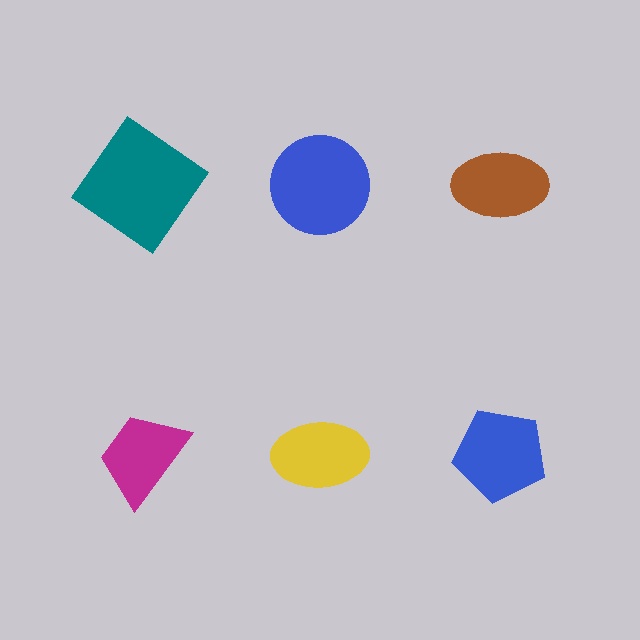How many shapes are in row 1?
3 shapes.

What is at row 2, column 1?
A magenta trapezoid.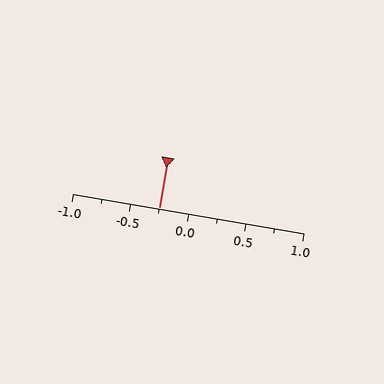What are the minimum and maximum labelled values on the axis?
The axis runs from -1.0 to 1.0.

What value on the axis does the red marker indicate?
The marker indicates approximately -0.25.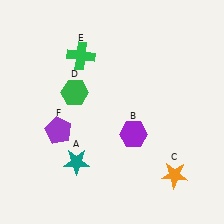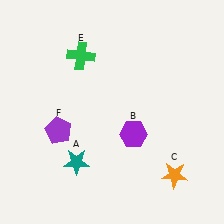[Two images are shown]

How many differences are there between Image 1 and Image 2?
There is 1 difference between the two images.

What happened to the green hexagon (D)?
The green hexagon (D) was removed in Image 2. It was in the top-left area of Image 1.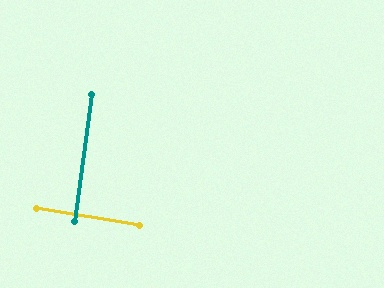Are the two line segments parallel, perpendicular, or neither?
Perpendicular — they meet at approximately 88°.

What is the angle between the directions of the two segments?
Approximately 88 degrees.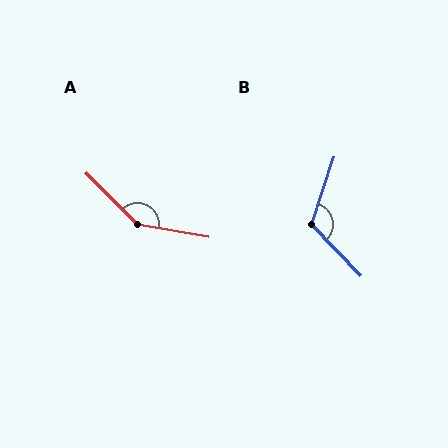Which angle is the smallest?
B, at approximately 117 degrees.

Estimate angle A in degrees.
Approximately 145 degrees.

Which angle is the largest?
A, at approximately 145 degrees.